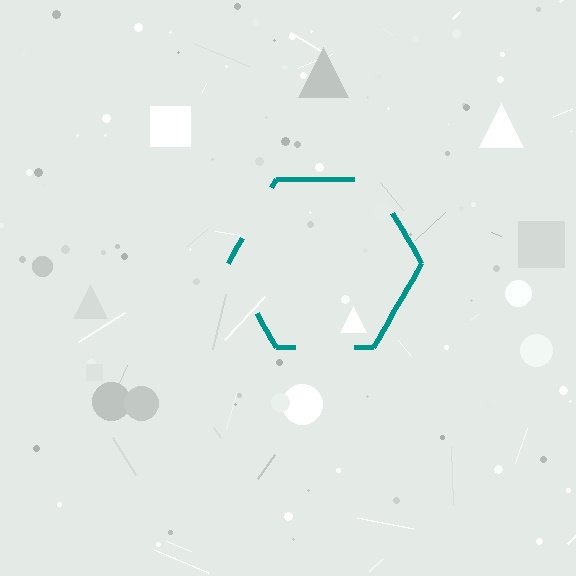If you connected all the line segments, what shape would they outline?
They would outline a hexagon.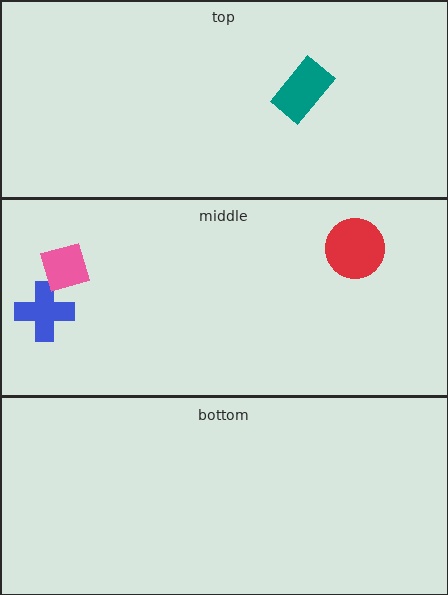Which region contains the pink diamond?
The middle region.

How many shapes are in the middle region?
3.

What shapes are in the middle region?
The blue cross, the red circle, the pink diamond.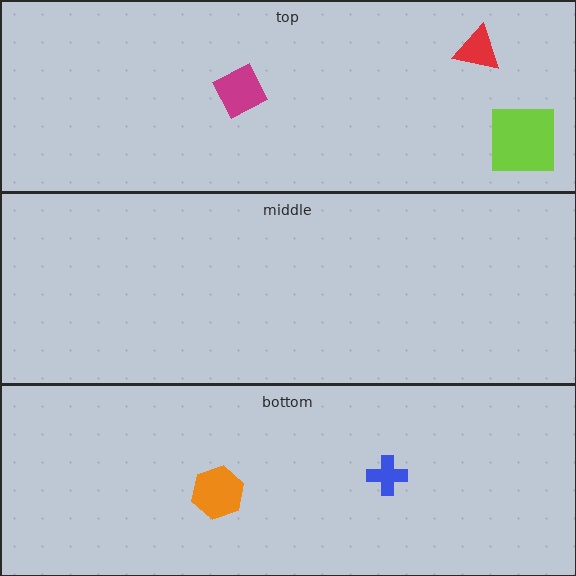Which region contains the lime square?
The top region.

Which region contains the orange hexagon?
The bottom region.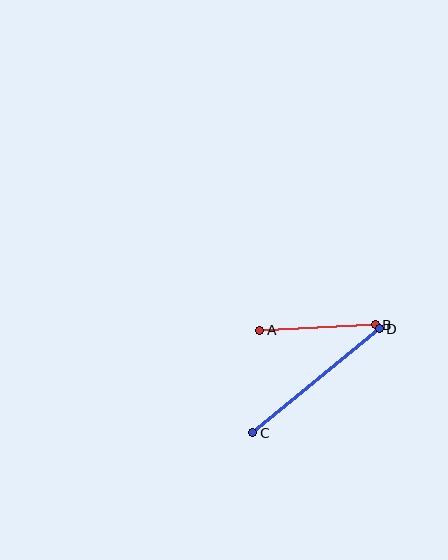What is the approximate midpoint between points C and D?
The midpoint is at approximately (316, 381) pixels.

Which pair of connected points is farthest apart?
Points C and D are farthest apart.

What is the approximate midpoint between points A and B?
The midpoint is at approximately (318, 327) pixels.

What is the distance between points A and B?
The distance is approximately 116 pixels.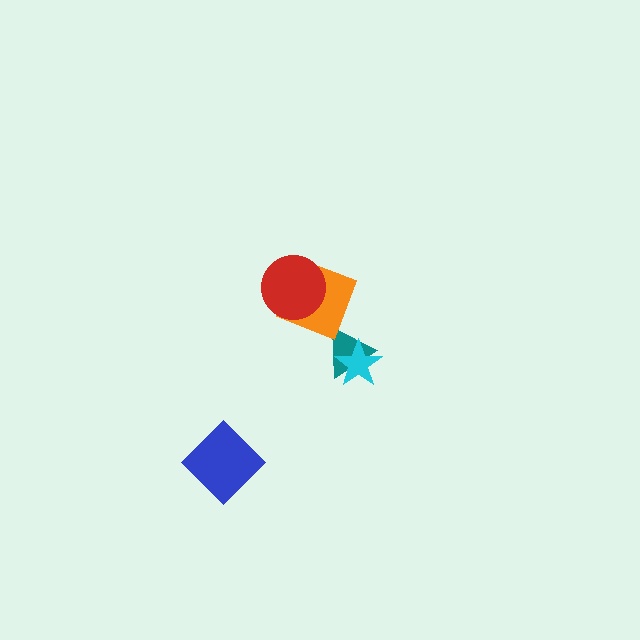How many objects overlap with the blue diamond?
0 objects overlap with the blue diamond.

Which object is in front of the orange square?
The red circle is in front of the orange square.